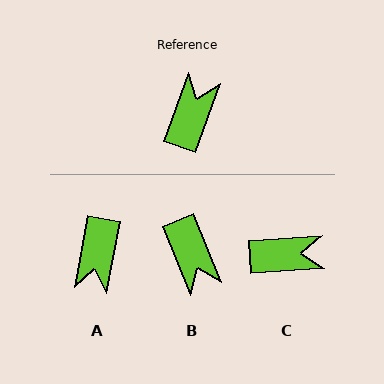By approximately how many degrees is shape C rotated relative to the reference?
Approximately 66 degrees clockwise.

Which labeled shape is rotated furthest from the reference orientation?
A, about 171 degrees away.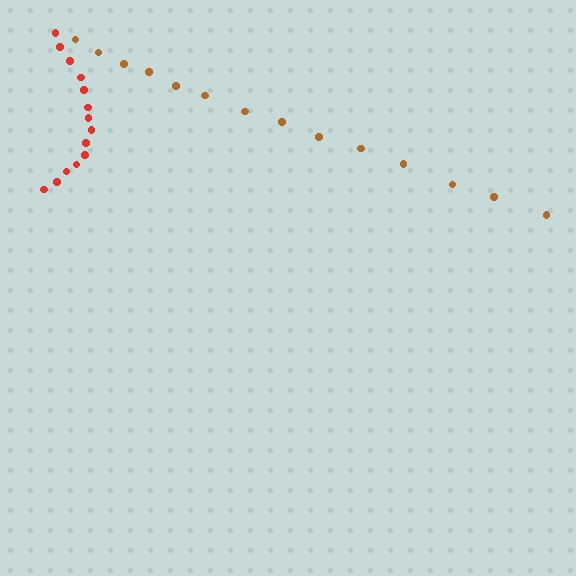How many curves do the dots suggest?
There are 2 distinct paths.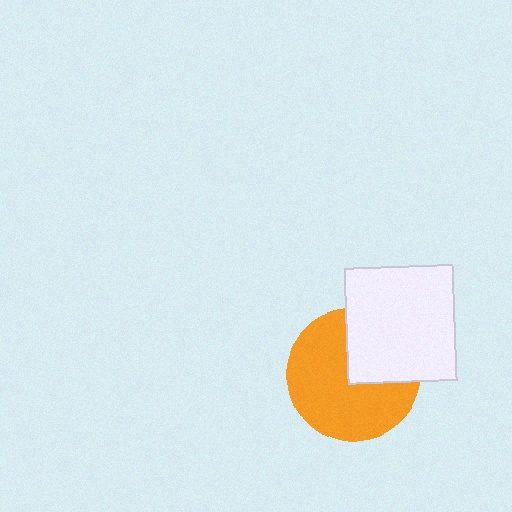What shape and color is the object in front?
The object in front is a white rectangle.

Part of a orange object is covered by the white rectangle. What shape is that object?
It is a circle.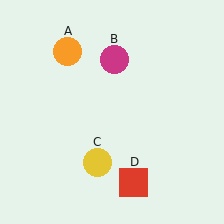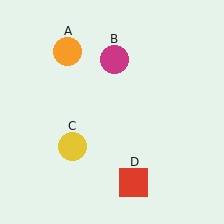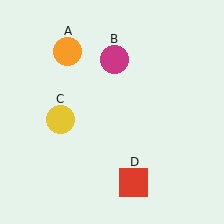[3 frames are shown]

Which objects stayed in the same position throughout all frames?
Orange circle (object A) and magenta circle (object B) and red square (object D) remained stationary.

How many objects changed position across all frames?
1 object changed position: yellow circle (object C).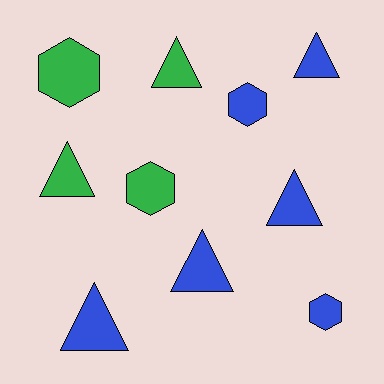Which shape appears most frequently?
Triangle, with 6 objects.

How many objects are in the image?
There are 10 objects.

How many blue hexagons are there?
There are 2 blue hexagons.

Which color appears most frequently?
Blue, with 6 objects.